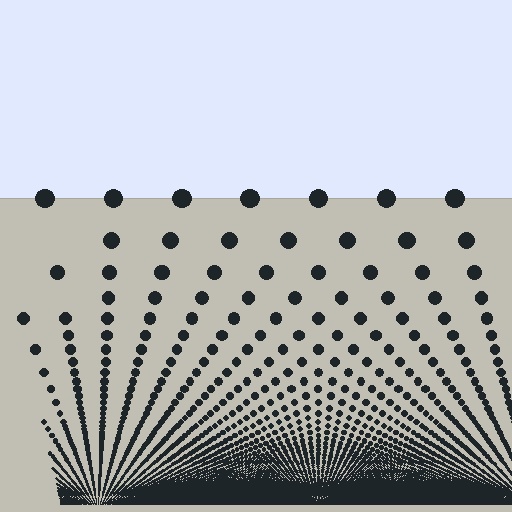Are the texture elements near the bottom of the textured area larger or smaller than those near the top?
Smaller. The gradient is inverted — elements near the bottom are smaller and denser.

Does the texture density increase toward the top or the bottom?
Density increases toward the bottom.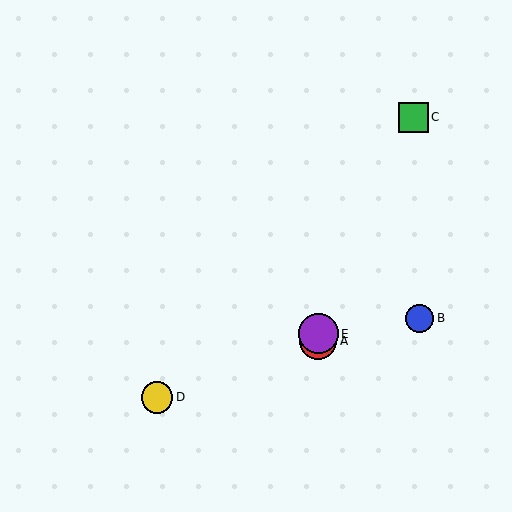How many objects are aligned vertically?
2 objects (A, E) are aligned vertically.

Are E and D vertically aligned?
No, E is at x≈318 and D is at x≈157.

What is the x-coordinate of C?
Object C is at x≈413.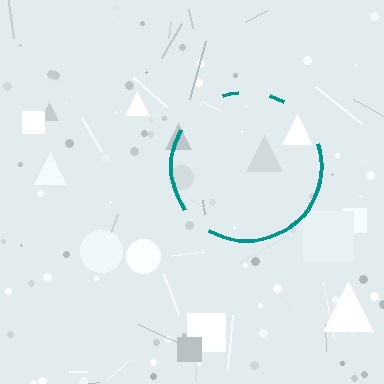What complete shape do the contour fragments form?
The contour fragments form a circle.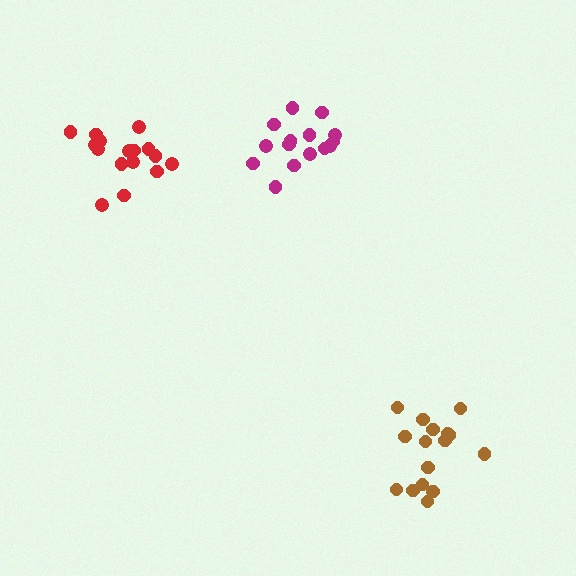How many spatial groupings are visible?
There are 3 spatial groupings.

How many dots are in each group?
Group 1: 16 dots, Group 2: 15 dots, Group 3: 17 dots (48 total).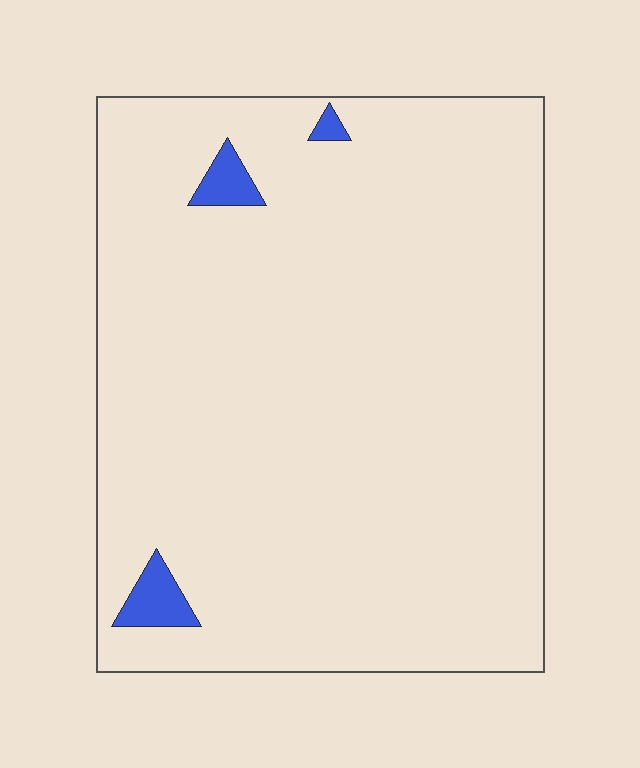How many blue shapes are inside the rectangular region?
3.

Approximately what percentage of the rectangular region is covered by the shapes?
Approximately 5%.